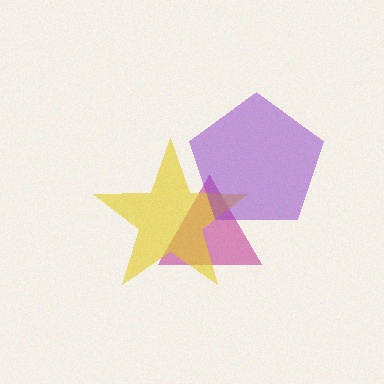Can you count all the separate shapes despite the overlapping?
Yes, there are 3 separate shapes.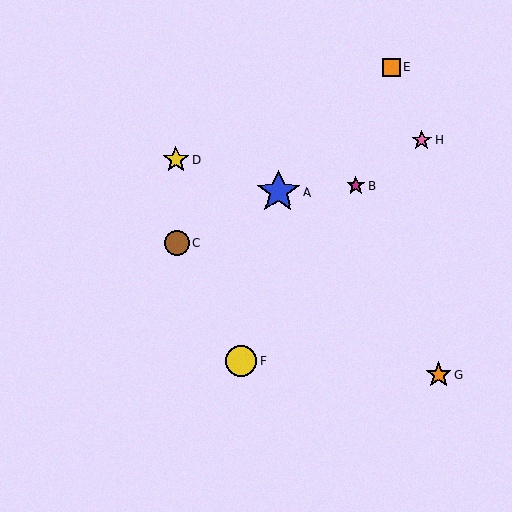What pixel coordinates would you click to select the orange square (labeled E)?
Click at (391, 68) to select the orange square E.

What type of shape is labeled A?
Shape A is a blue star.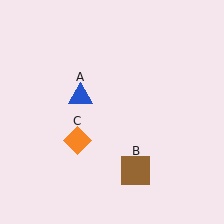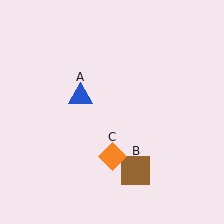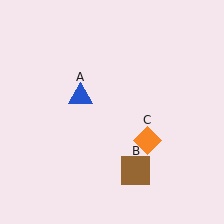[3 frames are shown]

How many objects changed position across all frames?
1 object changed position: orange diamond (object C).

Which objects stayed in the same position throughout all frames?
Blue triangle (object A) and brown square (object B) remained stationary.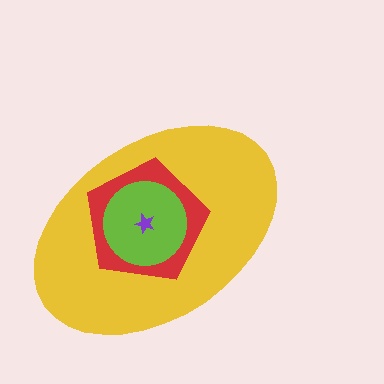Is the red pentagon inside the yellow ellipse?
Yes.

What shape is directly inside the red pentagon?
The lime circle.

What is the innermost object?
The purple star.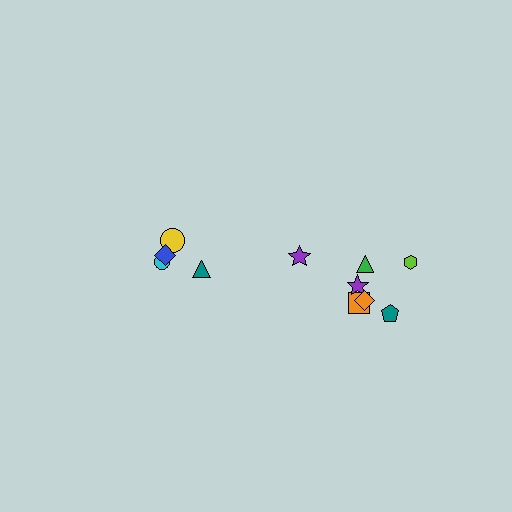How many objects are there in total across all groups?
There are 11 objects.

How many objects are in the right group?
There are 7 objects.